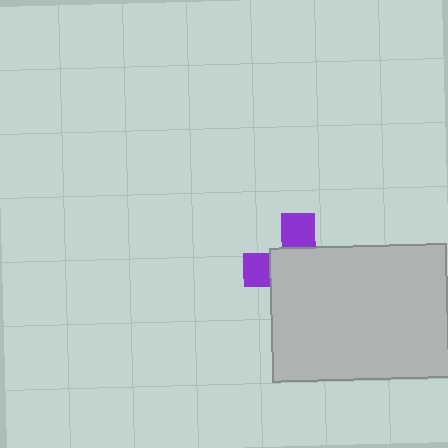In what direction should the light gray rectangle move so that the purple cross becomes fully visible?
The light gray rectangle should move toward the lower-right. That is the shortest direction to clear the overlap and leave the purple cross fully visible.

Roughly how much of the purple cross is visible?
A small part of it is visible (roughly 32%).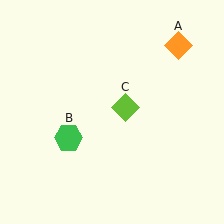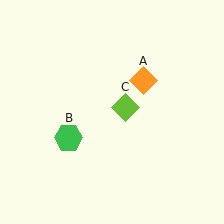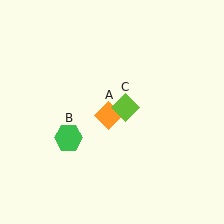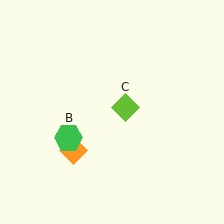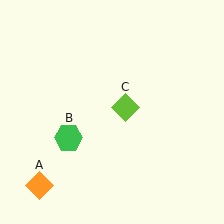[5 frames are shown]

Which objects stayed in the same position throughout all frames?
Green hexagon (object B) and lime diamond (object C) remained stationary.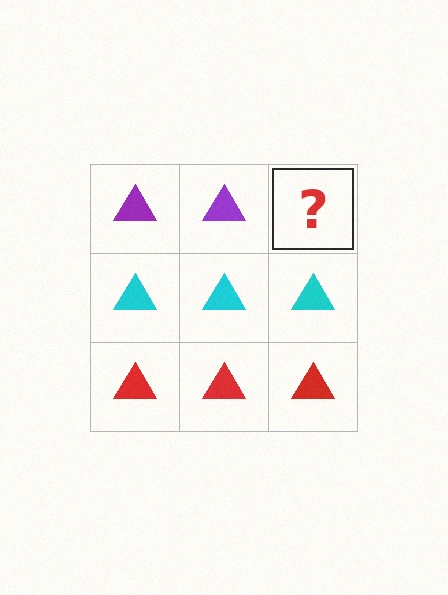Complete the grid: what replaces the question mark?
The question mark should be replaced with a purple triangle.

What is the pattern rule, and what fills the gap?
The rule is that each row has a consistent color. The gap should be filled with a purple triangle.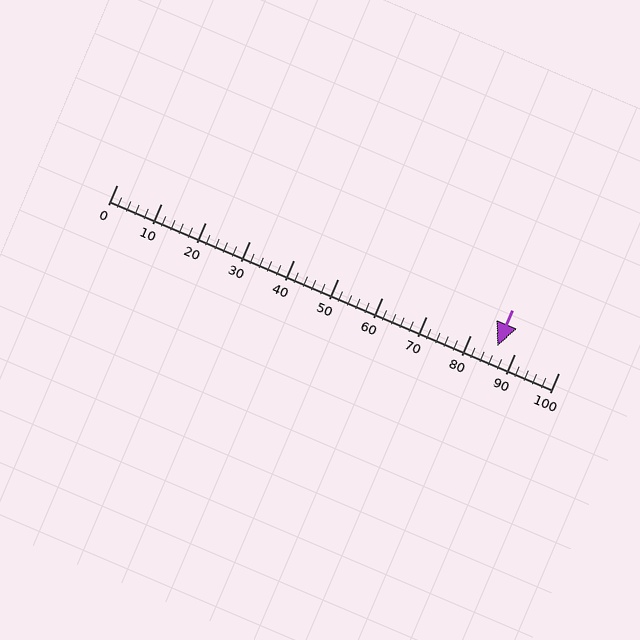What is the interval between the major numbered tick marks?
The major tick marks are spaced 10 units apart.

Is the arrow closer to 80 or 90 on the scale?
The arrow is closer to 90.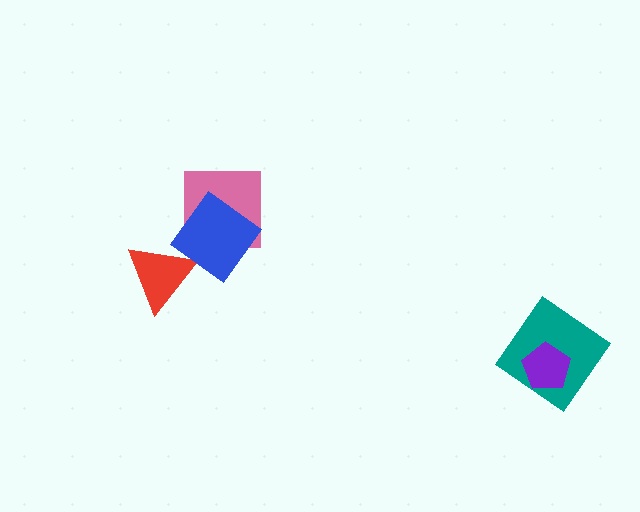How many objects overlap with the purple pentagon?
1 object overlaps with the purple pentagon.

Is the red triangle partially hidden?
No, no other shape covers it.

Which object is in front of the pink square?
The blue diamond is in front of the pink square.